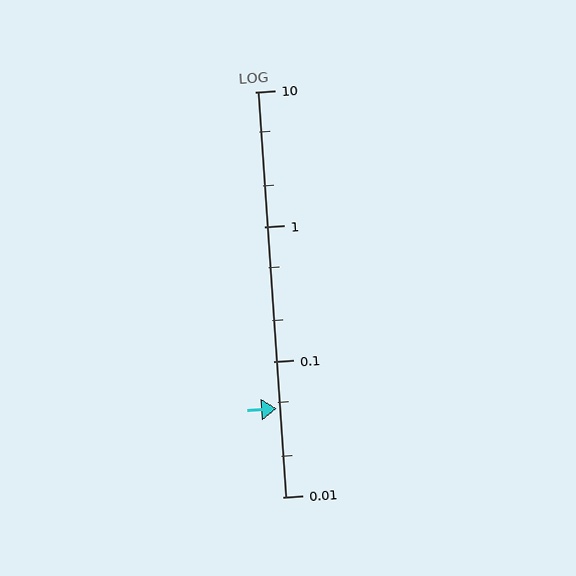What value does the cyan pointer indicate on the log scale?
The pointer indicates approximately 0.045.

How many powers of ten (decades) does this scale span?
The scale spans 3 decades, from 0.01 to 10.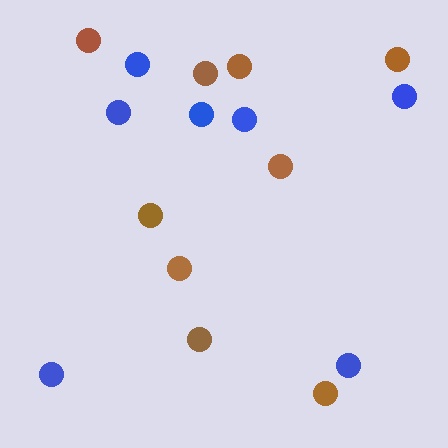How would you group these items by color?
There are 2 groups: one group of brown circles (9) and one group of blue circles (7).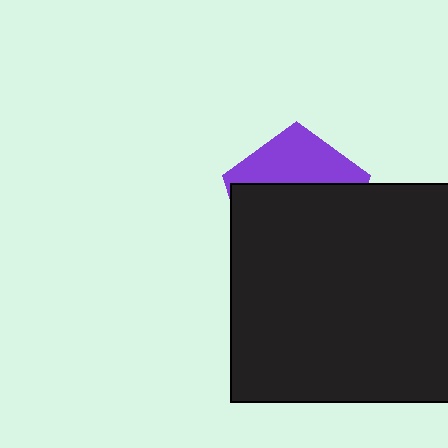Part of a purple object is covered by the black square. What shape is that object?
It is a pentagon.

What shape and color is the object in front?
The object in front is a black square.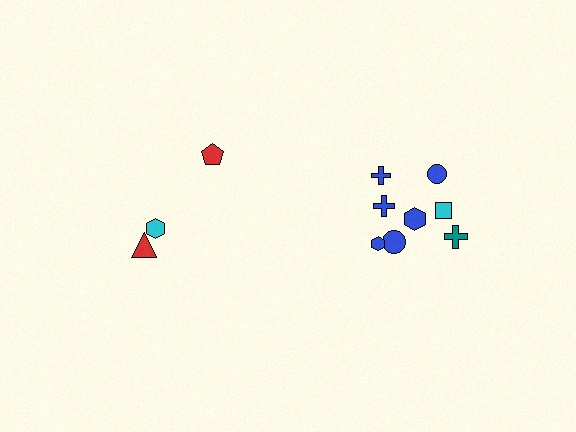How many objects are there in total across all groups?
There are 11 objects.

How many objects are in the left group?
There are 3 objects.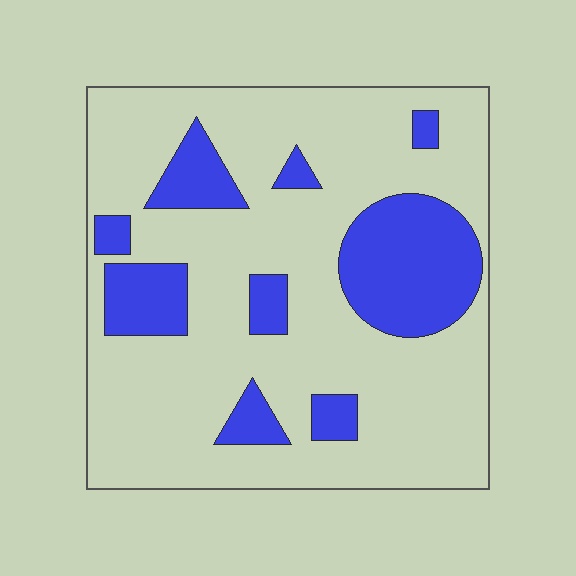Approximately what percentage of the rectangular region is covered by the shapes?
Approximately 25%.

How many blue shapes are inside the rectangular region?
9.